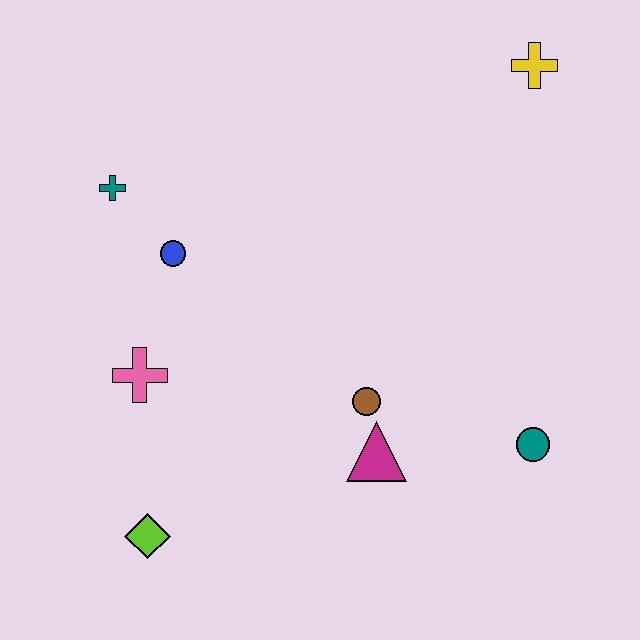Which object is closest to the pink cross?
The blue circle is closest to the pink cross.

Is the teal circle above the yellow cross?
No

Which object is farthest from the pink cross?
The yellow cross is farthest from the pink cross.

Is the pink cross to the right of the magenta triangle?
No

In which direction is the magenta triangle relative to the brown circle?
The magenta triangle is below the brown circle.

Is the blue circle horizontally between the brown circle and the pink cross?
Yes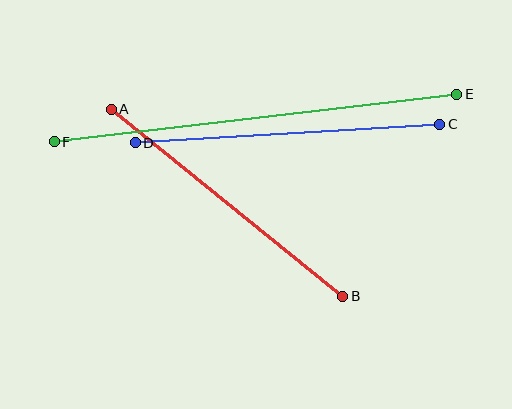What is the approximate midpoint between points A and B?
The midpoint is at approximately (227, 203) pixels.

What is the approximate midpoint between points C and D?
The midpoint is at approximately (287, 134) pixels.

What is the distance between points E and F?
The distance is approximately 405 pixels.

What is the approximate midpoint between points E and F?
The midpoint is at approximately (256, 118) pixels.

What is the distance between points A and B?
The distance is approximately 298 pixels.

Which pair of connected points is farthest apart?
Points E and F are farthest apart.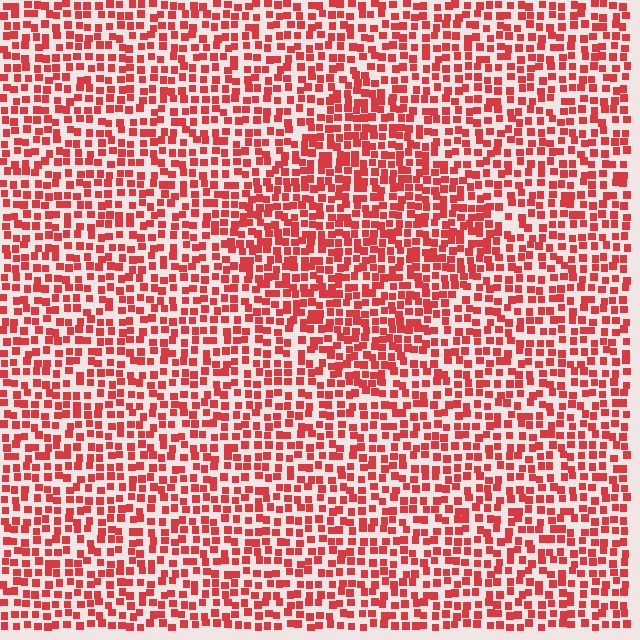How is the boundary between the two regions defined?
The boundary is defined by a change in element density (approximately 1.4x ratio). All elements are the same color, size, and shape.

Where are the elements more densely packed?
The elements are more densely packed inside the diamond boundary.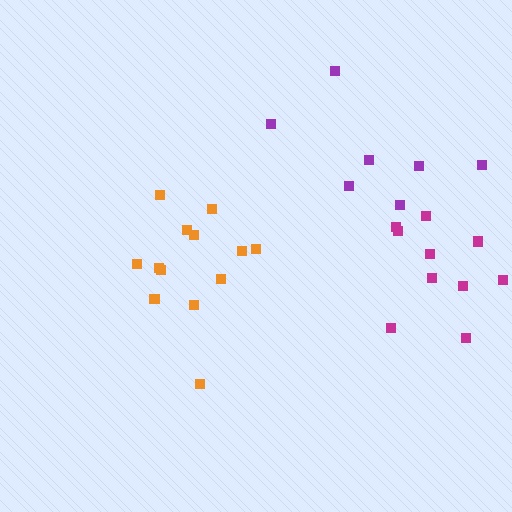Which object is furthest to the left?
The orange cluster is leftmost.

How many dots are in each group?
Group 1: 13 dots, Group 2: 10 dots, Group 3: 7 dots (30 total).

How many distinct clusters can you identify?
There are 3 distinct clusters.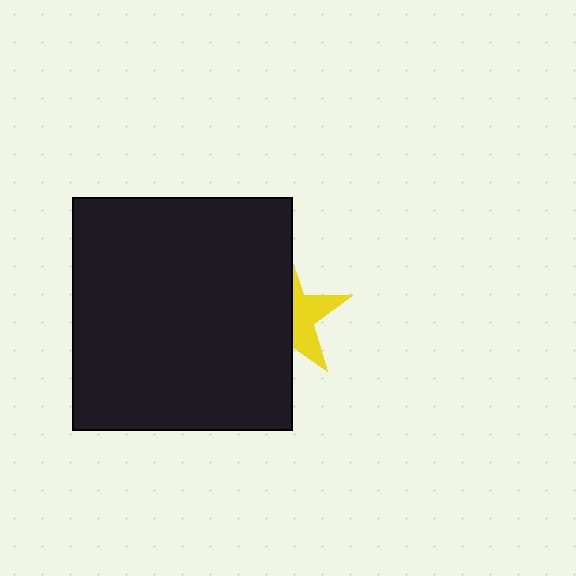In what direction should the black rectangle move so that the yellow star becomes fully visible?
The black rectangle should move left. That is the shortest direction to clear the overlap and leave the yellow star fully visible.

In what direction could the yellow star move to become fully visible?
The yellow star could move right. That would shift it out from behind the black rectangle entirely.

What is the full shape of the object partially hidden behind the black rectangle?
The partially hidden object is a yellow star.